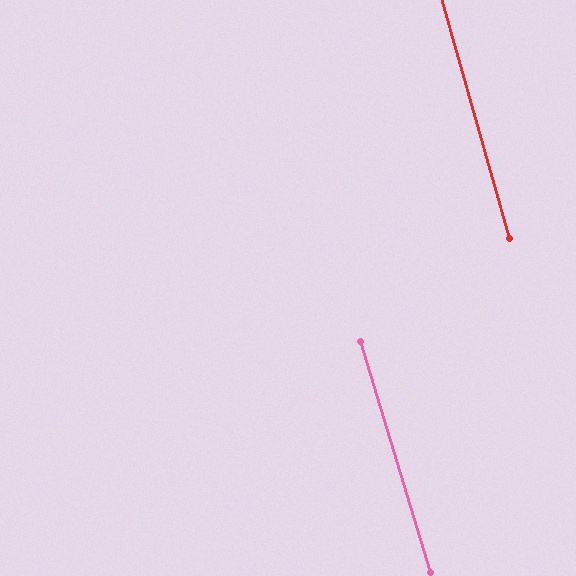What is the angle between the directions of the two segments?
Approximately 1 degree.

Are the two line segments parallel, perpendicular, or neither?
Parallel — their directions differ by only 1.1°.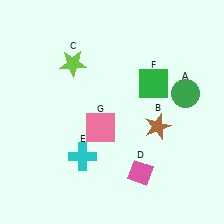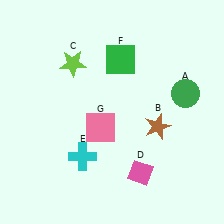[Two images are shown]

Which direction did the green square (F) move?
The green square (F) moved left.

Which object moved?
The green square (F) moved left.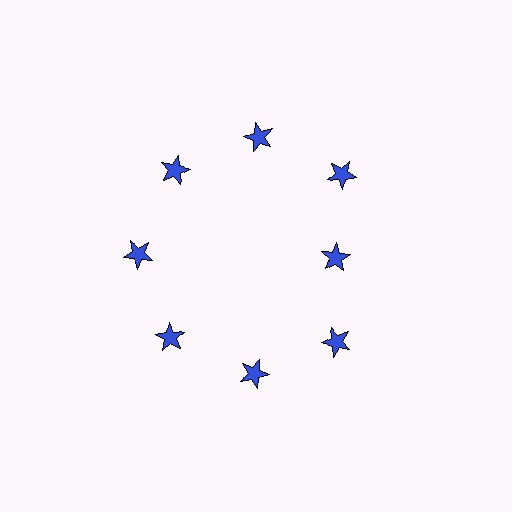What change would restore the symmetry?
The symmetry would be restored by moving it outward, back onto the ring so that all 8 stars sit at equal angles and equal distance from the center.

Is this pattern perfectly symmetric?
No. The 8 blue stars are arranged in a ring, but one element near the 3 o'clock position is pulled inward toward the center, breaking the 8-fold rotational symmetry.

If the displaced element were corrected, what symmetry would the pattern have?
It would have 8-fold rotational symmetry — the pattern would map onto itself every 45 degrees.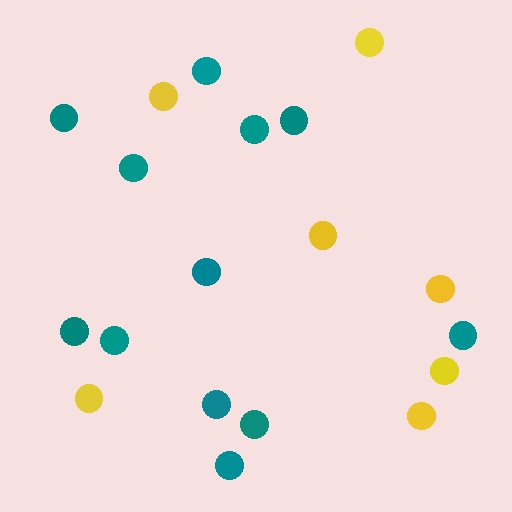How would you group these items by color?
There are 2 groups: one group of teal circles (12) and one group of yellow circles (7).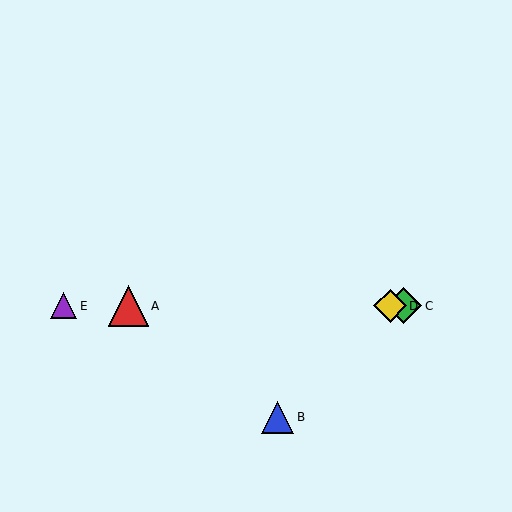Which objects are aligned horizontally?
Objects A, C, D, E are aligned horizontally.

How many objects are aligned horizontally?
4 objects (A, C, D, E) are aligned horizontally.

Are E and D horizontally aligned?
Yes, both are at y≈306.